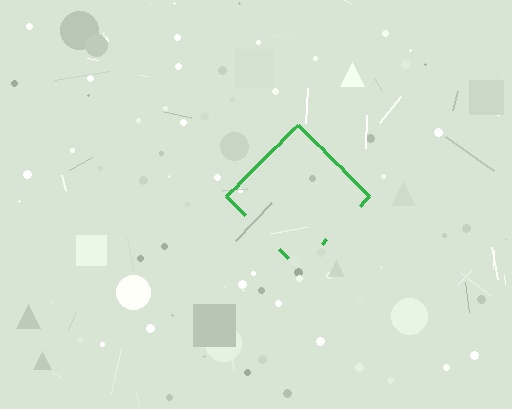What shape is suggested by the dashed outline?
The dashed outline suggests a diamond.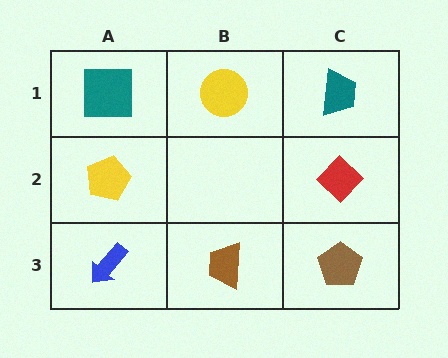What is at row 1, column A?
A teal square.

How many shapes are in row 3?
3 shapes.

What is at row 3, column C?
A brown pentagon.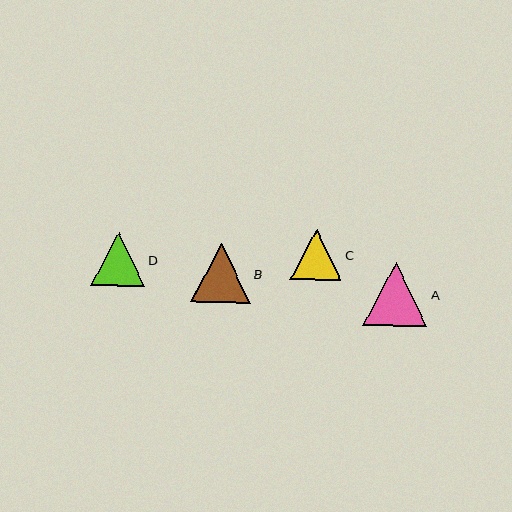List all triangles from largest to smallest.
From largest to smallest: A, B, D, C.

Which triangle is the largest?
Triangle A is the largest with a size of approximately 64 pixels.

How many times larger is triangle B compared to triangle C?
Triangle B is approximately 1.2 times the size of triangle C.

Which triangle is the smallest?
Triangle C is the smallest with a size of approximately 51 pixels.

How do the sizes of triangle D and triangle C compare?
Triangle D and triangle C are approximately the same size.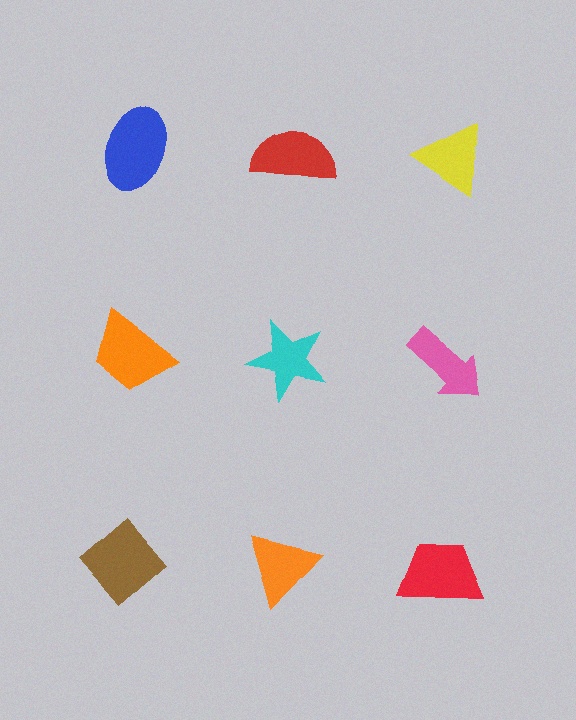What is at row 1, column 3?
A yellow triangle.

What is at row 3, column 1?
A brown diamond.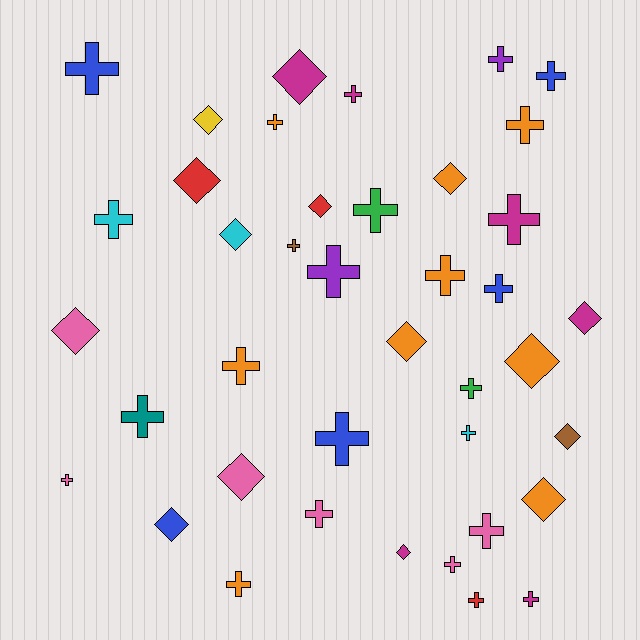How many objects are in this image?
There are 40 objects.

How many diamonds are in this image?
There are 15 diamonds.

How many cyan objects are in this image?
There are 3 cyan objects.